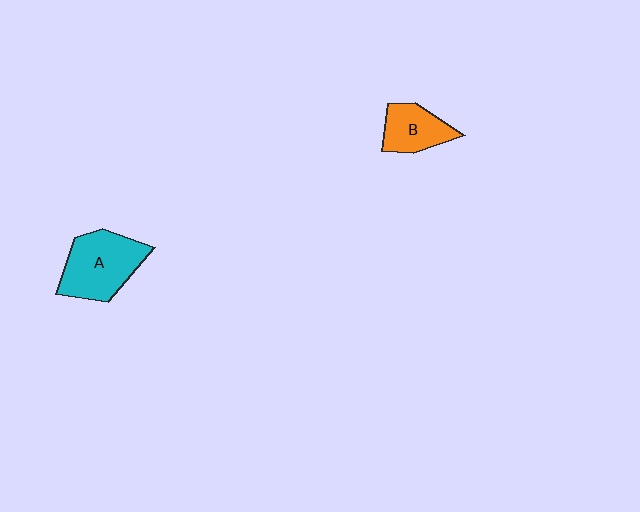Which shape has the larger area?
Shape A (cyan).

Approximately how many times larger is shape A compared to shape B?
Approximately 1.6 times.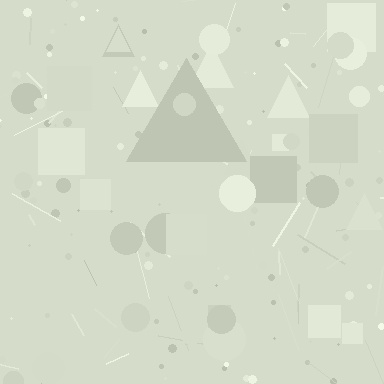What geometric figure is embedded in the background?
A triangle is embedded in the background.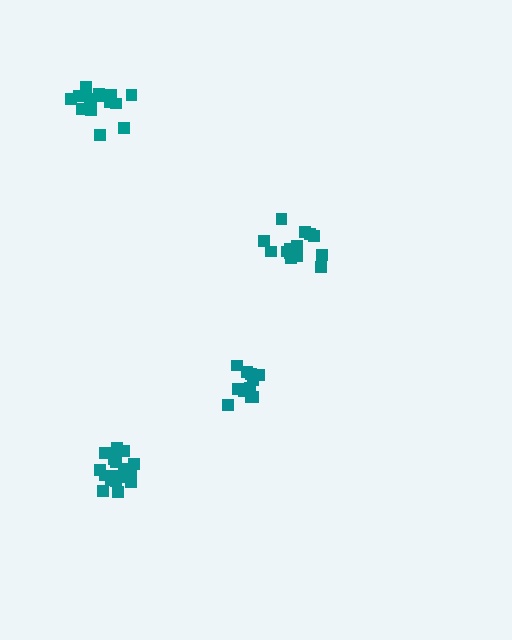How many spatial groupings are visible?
There are 4 spatial groupings.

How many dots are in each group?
Group 1: 16 dots, Group 2: 17 dots, Group 3: 12 dots, Group 4: 14 dots (59 total).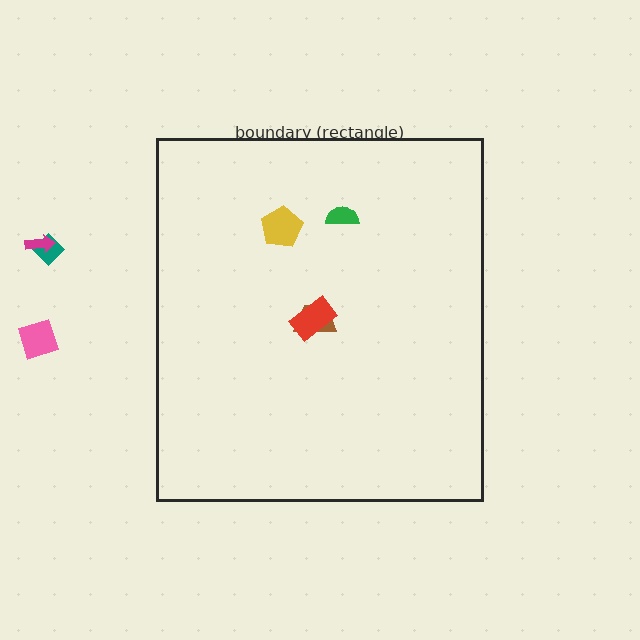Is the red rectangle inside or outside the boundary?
Inside.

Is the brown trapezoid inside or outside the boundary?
Inside.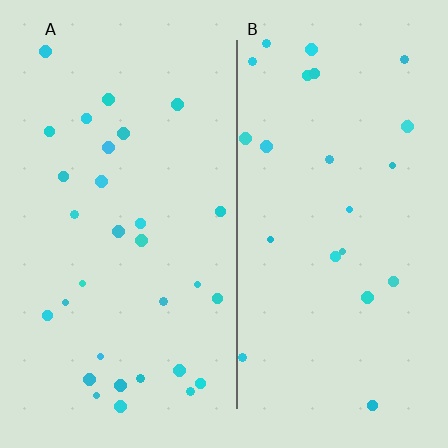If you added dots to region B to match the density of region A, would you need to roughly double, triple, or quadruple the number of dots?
Approximately double.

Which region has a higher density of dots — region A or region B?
A (the left).